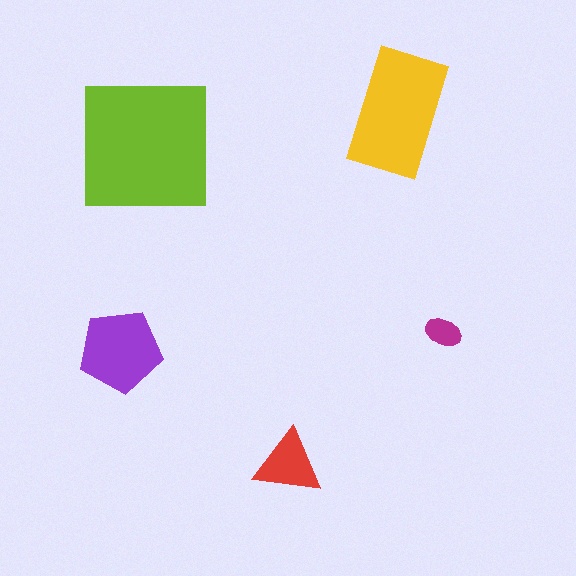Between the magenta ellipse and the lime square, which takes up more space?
The lime square.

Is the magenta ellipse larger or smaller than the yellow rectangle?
Smaller.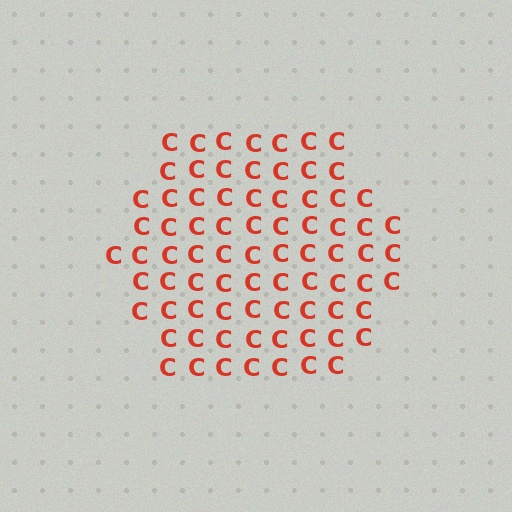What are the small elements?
The small elements are letter C's.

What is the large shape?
The large shape is a hexagon.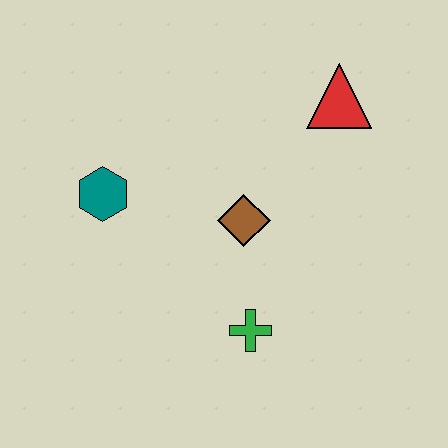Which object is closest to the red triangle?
The brown diamond is closest to the red triangle.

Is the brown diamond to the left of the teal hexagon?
No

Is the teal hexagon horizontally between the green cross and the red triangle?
No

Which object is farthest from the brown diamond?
The red triangle is farthest from the brown diamond.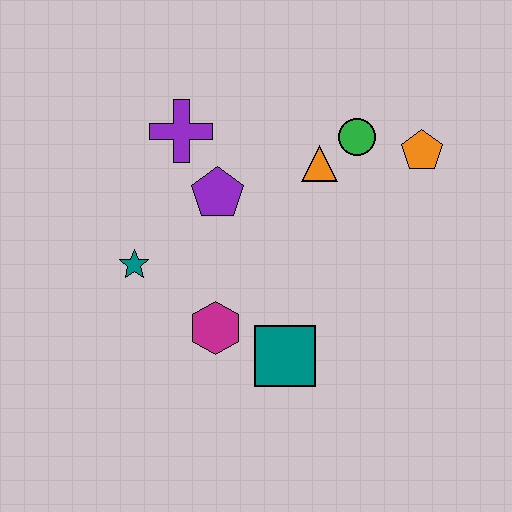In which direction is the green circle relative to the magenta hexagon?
The green circle is above the magenta hexagon.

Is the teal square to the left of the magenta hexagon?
No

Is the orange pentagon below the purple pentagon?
No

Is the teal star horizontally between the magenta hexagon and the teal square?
No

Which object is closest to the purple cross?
The purple pentagon is closest to the purple cross.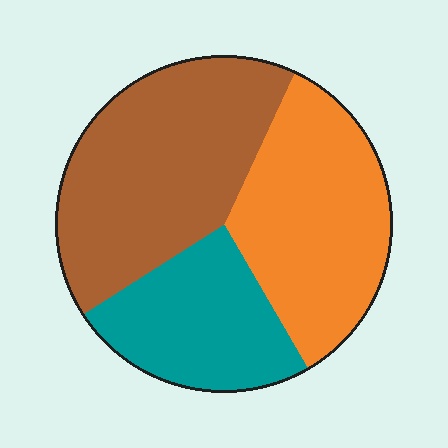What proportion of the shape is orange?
Orange takes up about one third (1/3) of the shape.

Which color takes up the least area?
Teal, at roughly 25%.